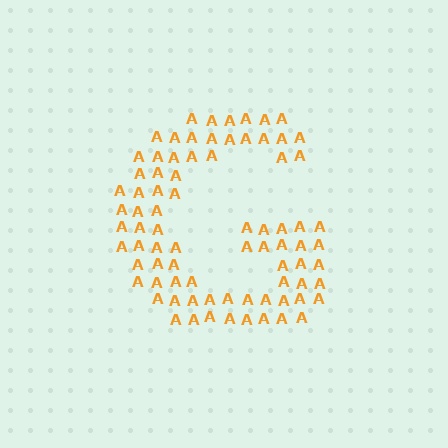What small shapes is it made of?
It is made of small letter A's.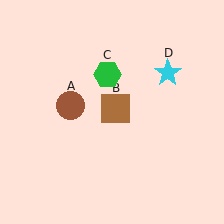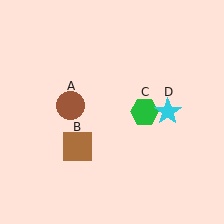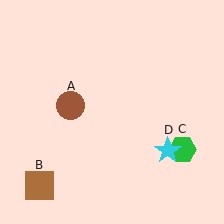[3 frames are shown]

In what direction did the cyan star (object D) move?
The cyan star (object D) moved down.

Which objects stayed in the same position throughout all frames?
Brown circle (object A) remained stationary.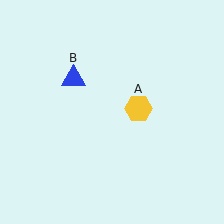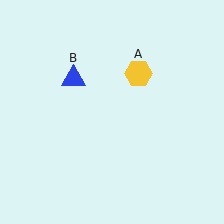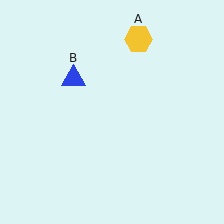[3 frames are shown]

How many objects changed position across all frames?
1 object changed position: yellow hexagon (object A).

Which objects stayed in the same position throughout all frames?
Blue triangle (object B) remained stationary.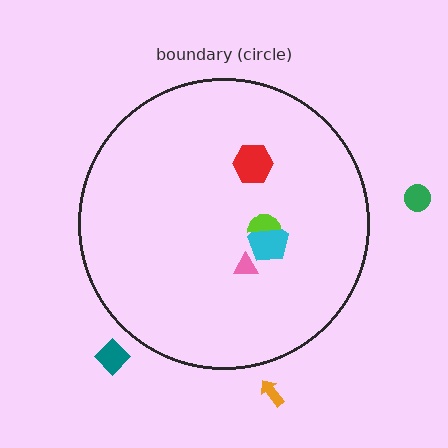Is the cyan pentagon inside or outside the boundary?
Inside.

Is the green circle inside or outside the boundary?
Outside.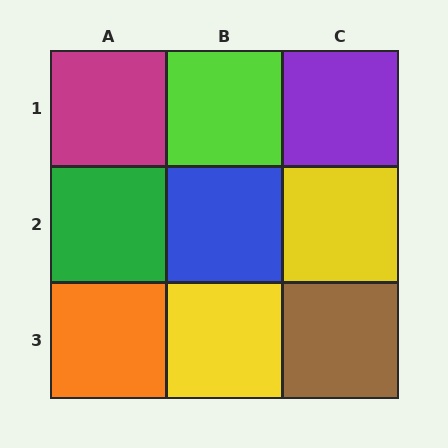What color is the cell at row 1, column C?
Purple.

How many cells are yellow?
2 cells are yellow.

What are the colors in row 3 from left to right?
Orange, yellow, brown.